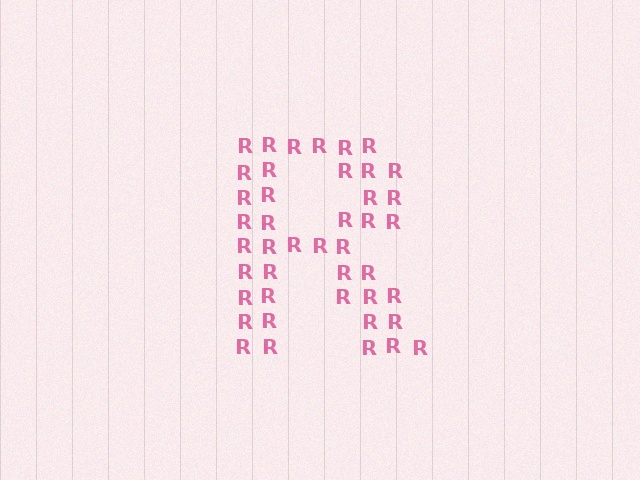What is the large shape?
The large shape is the letter R.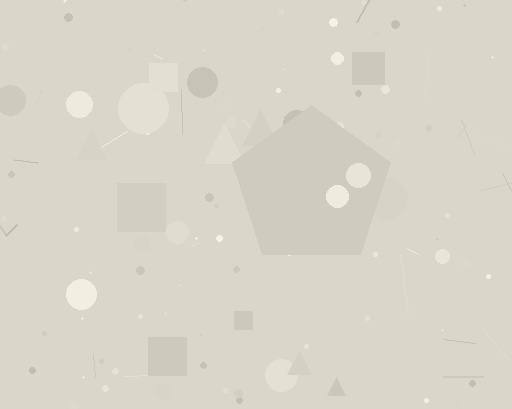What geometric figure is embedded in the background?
A pentagon is embedded in the background.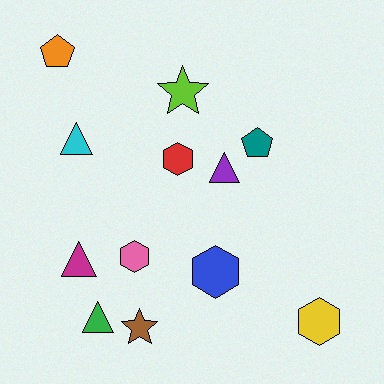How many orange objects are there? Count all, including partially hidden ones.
There is 1 orange object.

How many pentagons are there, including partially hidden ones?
There are 2 pentagons.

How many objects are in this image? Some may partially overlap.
There are 12 objects.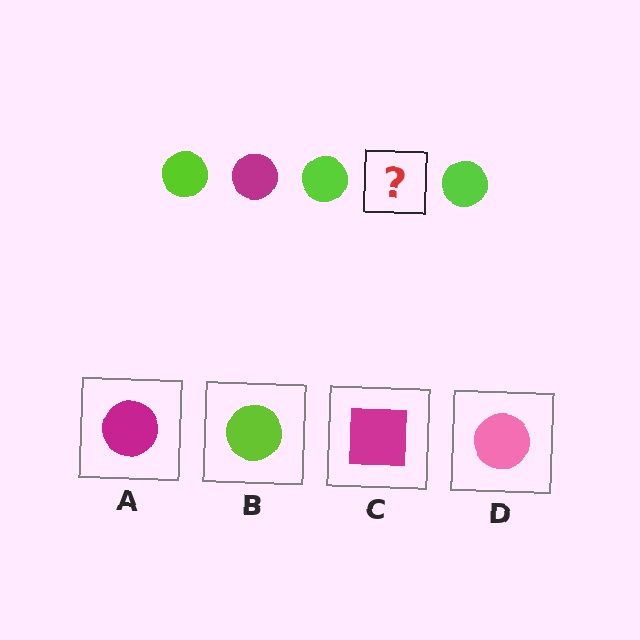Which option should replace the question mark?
Option A.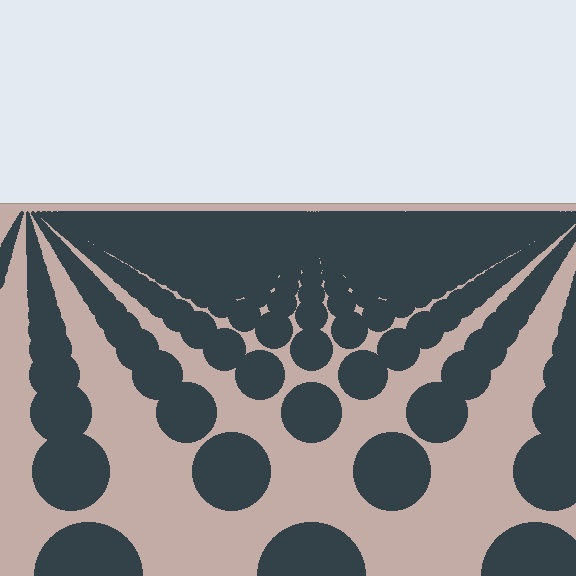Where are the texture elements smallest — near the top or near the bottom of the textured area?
Near the top.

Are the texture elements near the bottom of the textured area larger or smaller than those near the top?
Larger. Near the bottom, elements are closer to the viewer and appear at a bigger on-screen size.